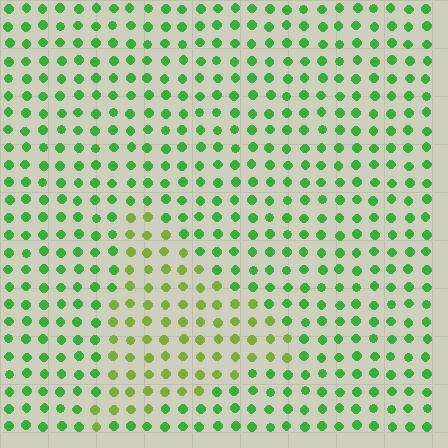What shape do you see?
I see a triangle.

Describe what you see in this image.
The image is filled with small green elements in a uniform arrangement. A triangle-shaped region is visible where the elements are tinted to a slightly different hue, forming a subtle color boundary.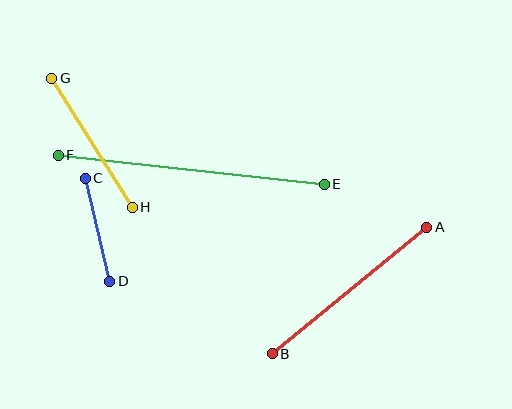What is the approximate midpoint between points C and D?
The midpoint is at approximately (97, 230) pixels.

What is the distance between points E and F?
The distance is approximately 267 pixels.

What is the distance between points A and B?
The distance is approximately 200 pixels.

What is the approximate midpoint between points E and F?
The midpoint is at approximately (191, 170) pixels.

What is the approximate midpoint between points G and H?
The midpoint is at approximately (92, 143) pixels.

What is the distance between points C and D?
The distance is approximately 106 pixels.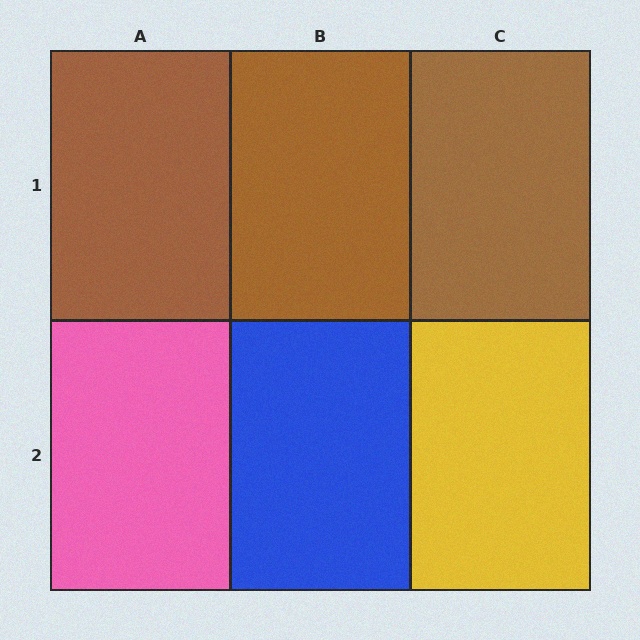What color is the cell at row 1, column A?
Brown.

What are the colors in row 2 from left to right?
Pink, blue, yellow.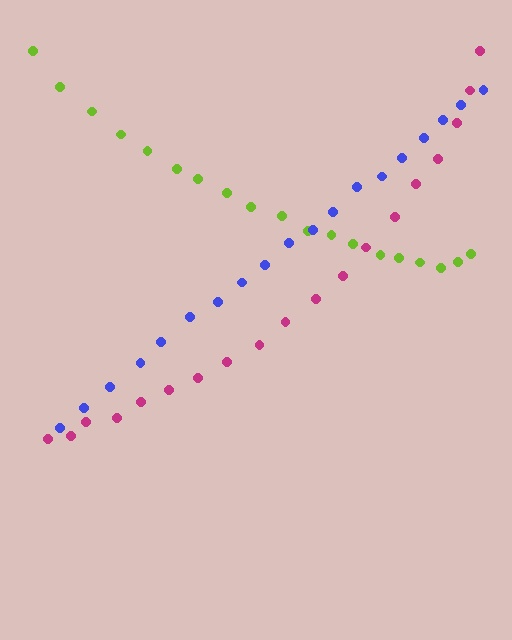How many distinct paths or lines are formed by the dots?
There are 3 distinct paths.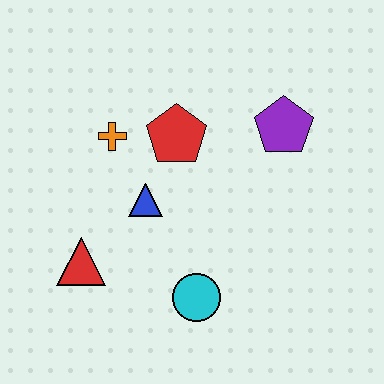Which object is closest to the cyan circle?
The blue triangle is closest to the cyan circle.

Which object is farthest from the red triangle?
The purple pentagon is farthest from the red triangle.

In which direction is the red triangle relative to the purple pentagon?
The red triangle is to the left of the purple pentagon.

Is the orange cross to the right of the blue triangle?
No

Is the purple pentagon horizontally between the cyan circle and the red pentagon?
No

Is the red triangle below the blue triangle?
Yes